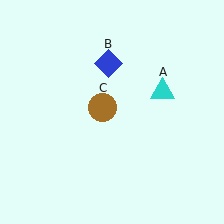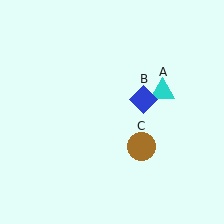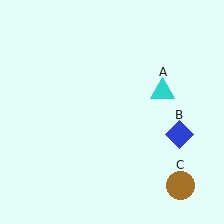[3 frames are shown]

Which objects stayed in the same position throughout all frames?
Cyan triangle (object A) remained stationary.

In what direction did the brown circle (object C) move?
The brown circle (object C) moved down and to the right.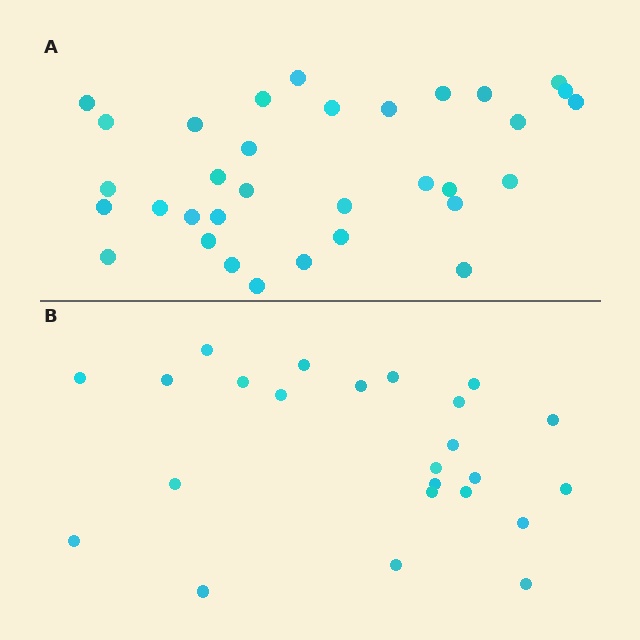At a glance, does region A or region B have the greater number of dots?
Region A (the top region) has more dots.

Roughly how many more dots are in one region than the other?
Region A has roughly 8 or so more dots than region B.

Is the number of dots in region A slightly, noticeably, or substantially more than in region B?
Region A has noticeably more, but not dramatically so. The ratio is roughly 1.4 to 1.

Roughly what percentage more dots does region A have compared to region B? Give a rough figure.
About 40% more.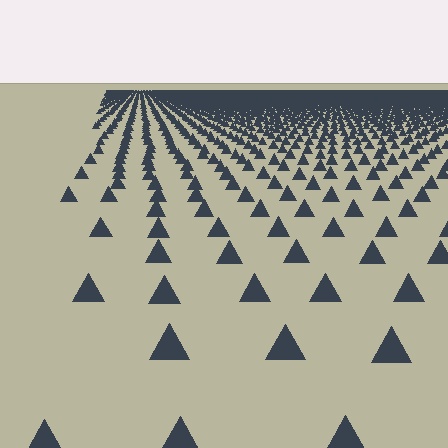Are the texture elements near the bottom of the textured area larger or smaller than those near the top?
Larger. Near the bottom, elements are closer to the viewer and appear at a bigger on-screen size.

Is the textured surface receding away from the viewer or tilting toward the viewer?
The surface is receding away from the viewer. Texture elements get smaller and denser toward the top.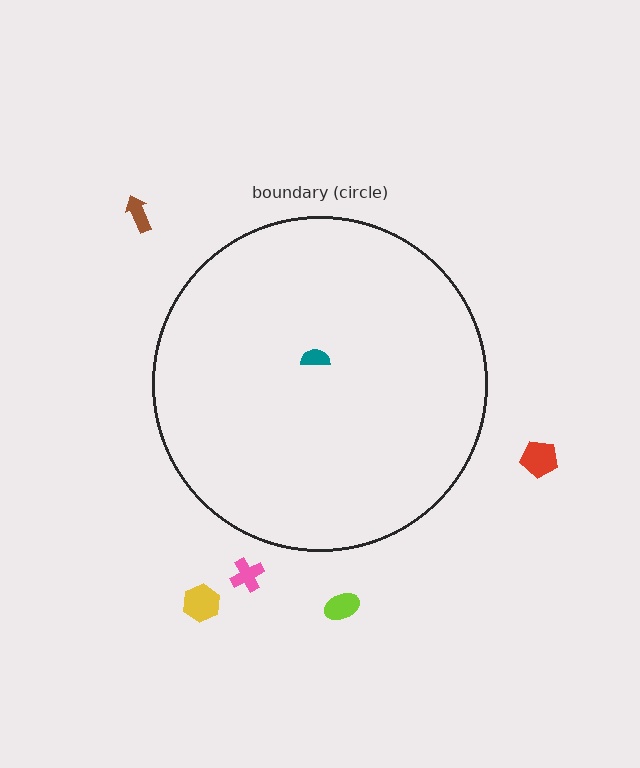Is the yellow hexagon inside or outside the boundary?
Outside.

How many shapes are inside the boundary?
1 inside, 5 outside.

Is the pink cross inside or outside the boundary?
Outside.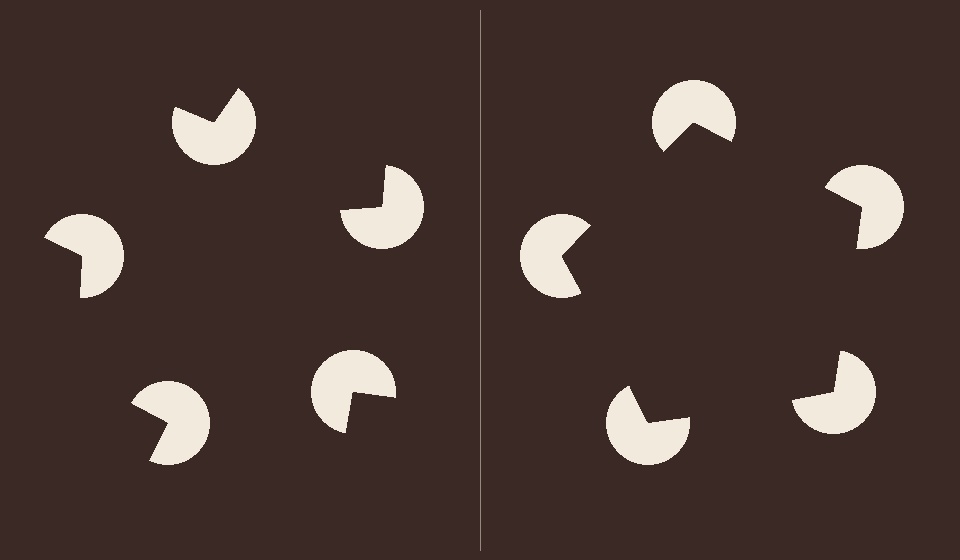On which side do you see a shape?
An illusory pentagon appears on the right side. On the left side the wedge cuts are rotated, so no coherent shape forms.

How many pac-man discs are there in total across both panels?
10 — 5 on each side.